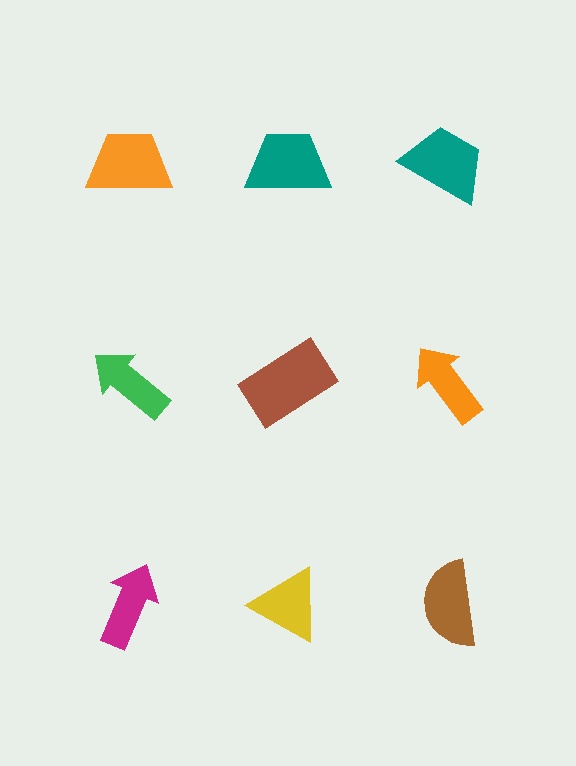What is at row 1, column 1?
An orange trapezoid.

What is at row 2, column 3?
An orange arrow.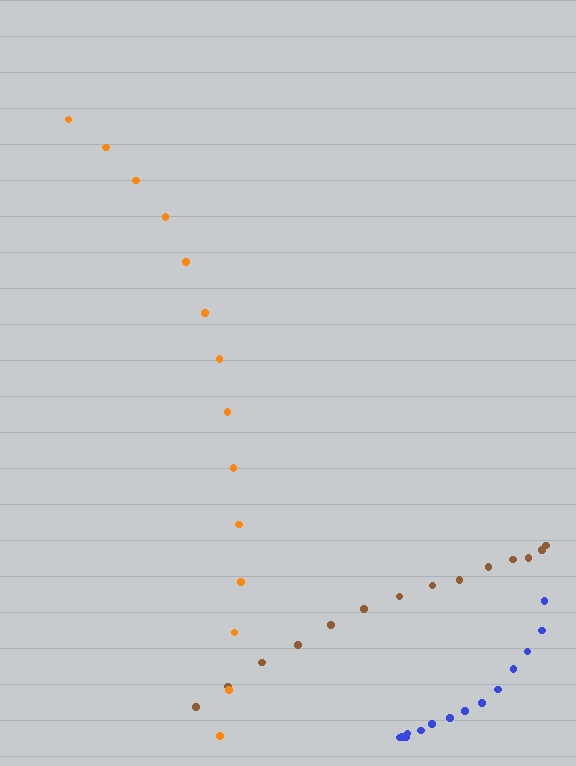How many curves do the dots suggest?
There are 3 distinct paths.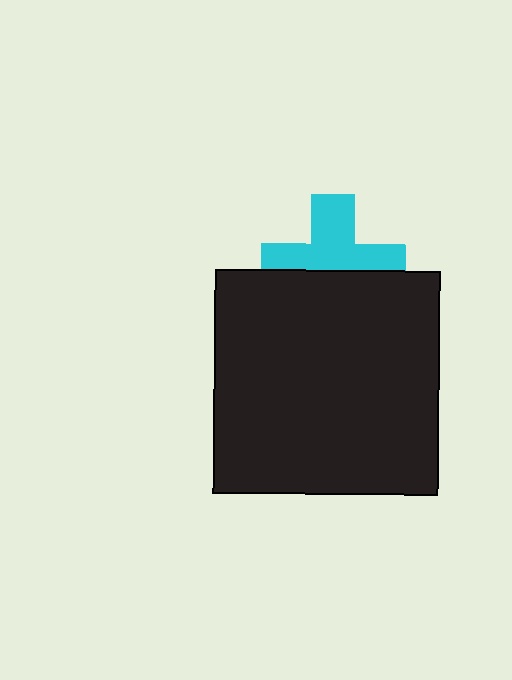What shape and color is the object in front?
The object in front is a black square.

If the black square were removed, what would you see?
You would see the complete cyan cross.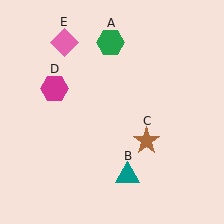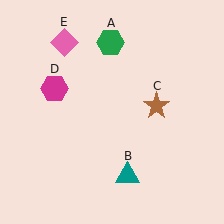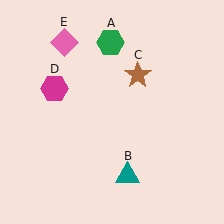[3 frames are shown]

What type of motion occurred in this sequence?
The brown star (object C) rotated counterclockwise around the center of the scene.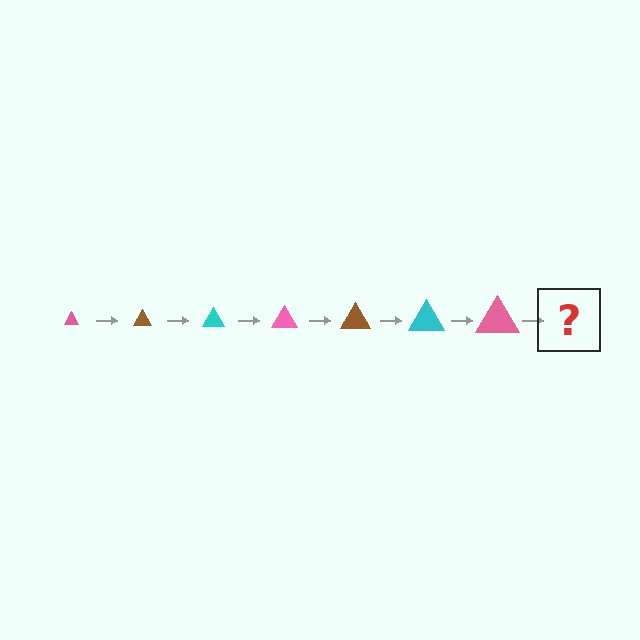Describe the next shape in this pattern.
It should be a brown triangle, larger than the previous one.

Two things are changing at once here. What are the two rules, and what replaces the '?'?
The two rules are that the triangle grows larger each step and the color cycles through pink, brown, and cyan. The '?' should be a brown triangle, larger than the previous one.